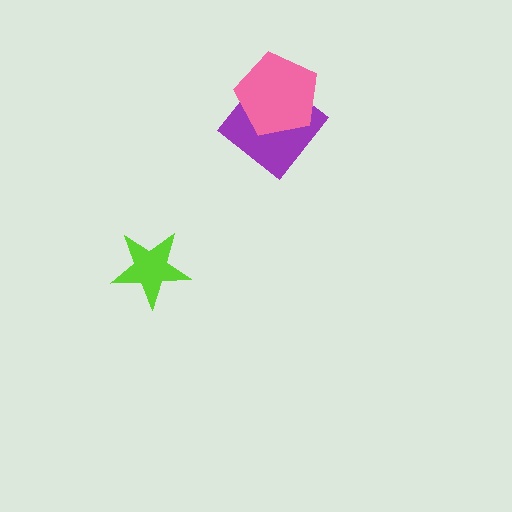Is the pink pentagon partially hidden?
No, no other shape covers it.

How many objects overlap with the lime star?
0 objects overlap with the lime star.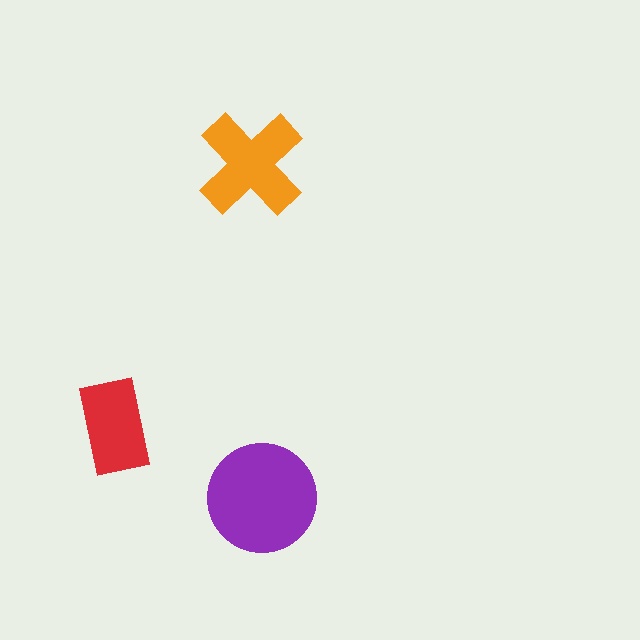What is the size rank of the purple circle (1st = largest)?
1st.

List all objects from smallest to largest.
The red rectangle, the orange cross, the purple circle.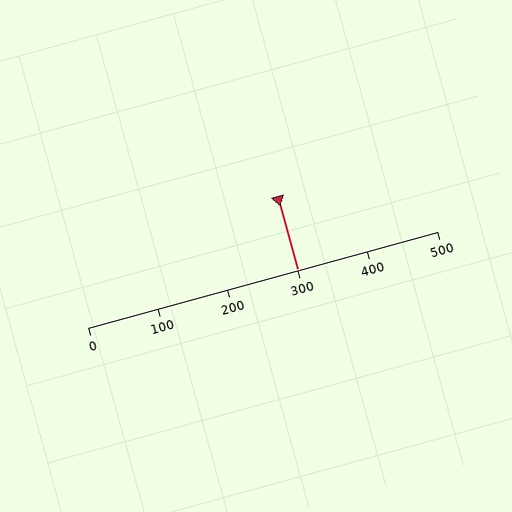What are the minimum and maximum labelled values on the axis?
The axis runs from 0 to 500.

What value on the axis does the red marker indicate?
The marker indicates approximately 300.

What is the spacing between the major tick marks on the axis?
The major ticks are spaced 100 apart.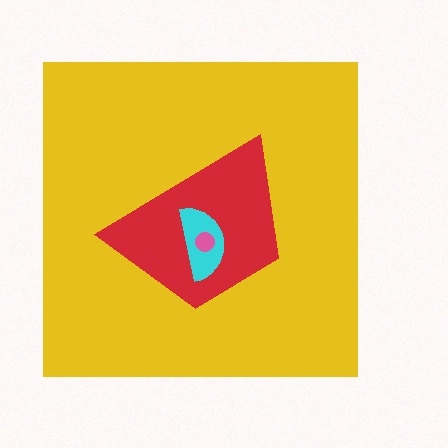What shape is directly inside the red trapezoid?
The cyan semicircle.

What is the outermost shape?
The yellow square.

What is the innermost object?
The pink circle.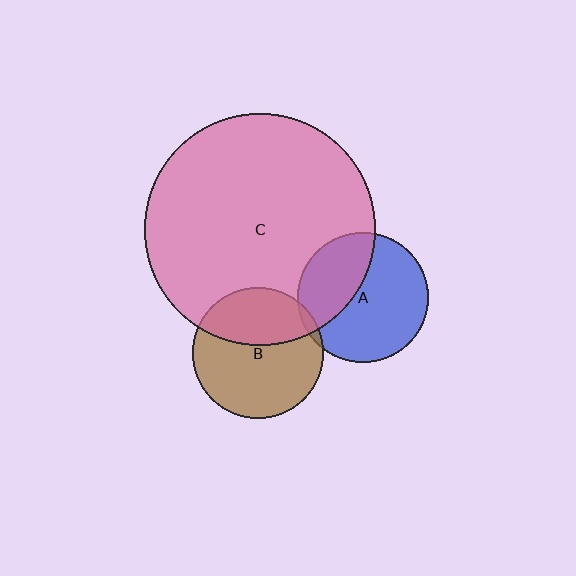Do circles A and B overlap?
Yes.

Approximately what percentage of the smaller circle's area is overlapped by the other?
Approximately 5%.